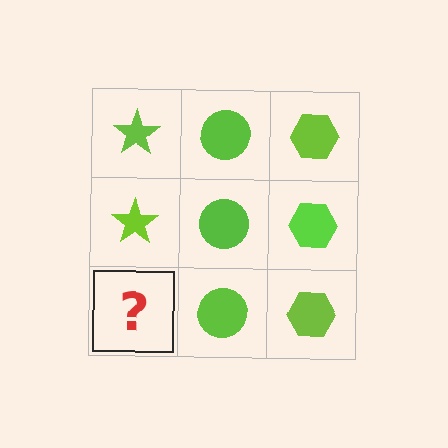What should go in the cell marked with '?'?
The missing cell should contain a lime star.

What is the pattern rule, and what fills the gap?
The rule is that each column has a consistent shape. The gap should be filled with a lime star.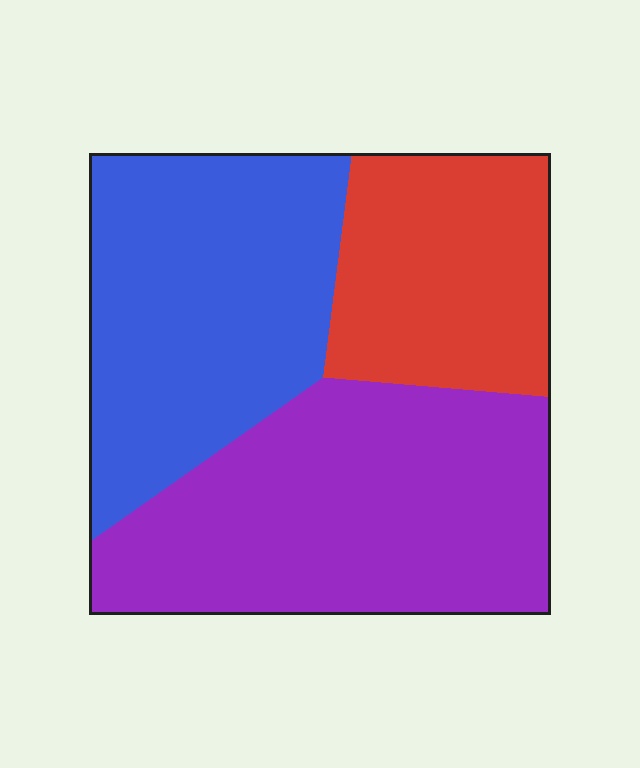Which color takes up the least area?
Red, at roughly 25%.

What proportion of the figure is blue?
Blue takes up about one third (1/3) of the figure.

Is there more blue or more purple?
Purple.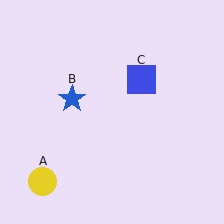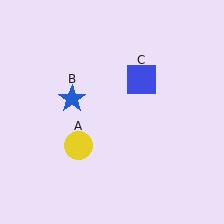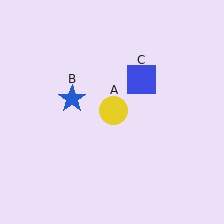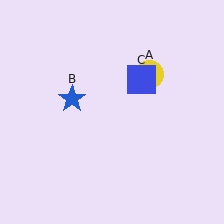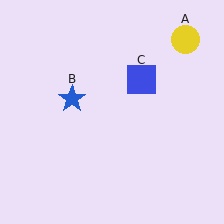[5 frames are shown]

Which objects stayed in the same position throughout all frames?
Blue star (object B) and blue square (object C) remained stationary.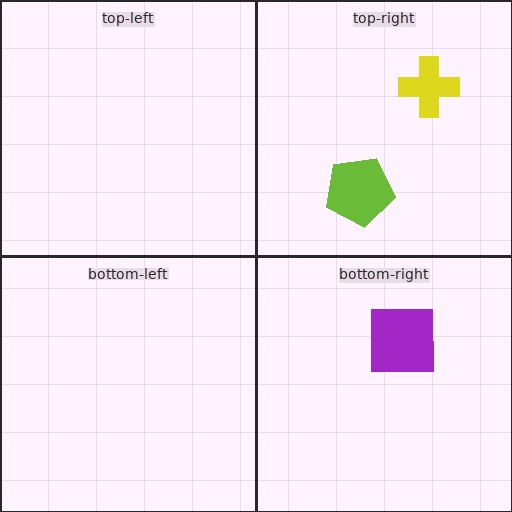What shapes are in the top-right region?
The lime pentagon, the yellow cross.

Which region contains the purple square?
The bottom-right region.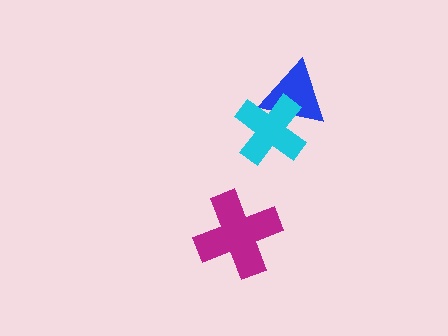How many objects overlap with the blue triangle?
1 object overlaps with the blue triangle.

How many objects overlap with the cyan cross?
1 object overlaps with the cyan cross.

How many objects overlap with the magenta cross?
0 objects overlap with the magenta cross.